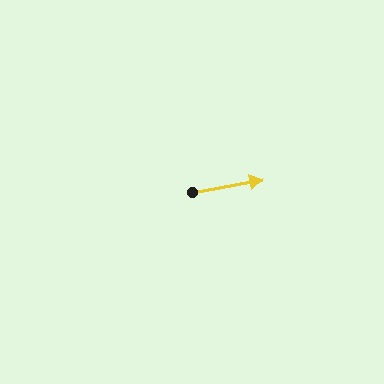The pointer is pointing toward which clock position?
Roughly 3 o'clock.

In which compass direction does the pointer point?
East.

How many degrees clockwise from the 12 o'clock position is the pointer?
Approximately 80 degrees.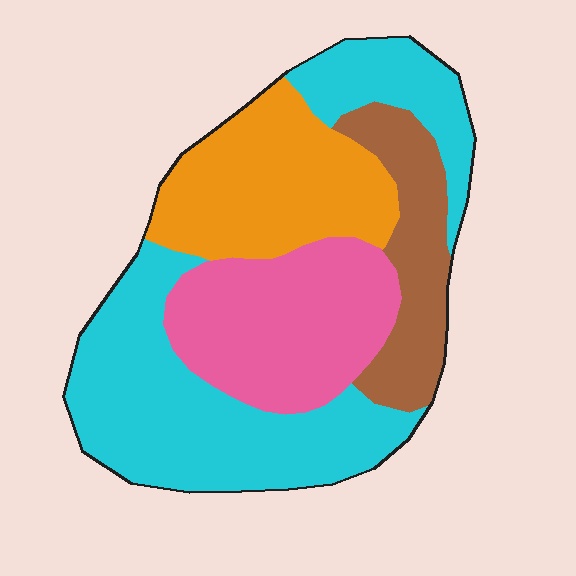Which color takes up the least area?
Brown, at roughly 15%.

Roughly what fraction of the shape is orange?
Orange takes up between a sixth and a third of the shape.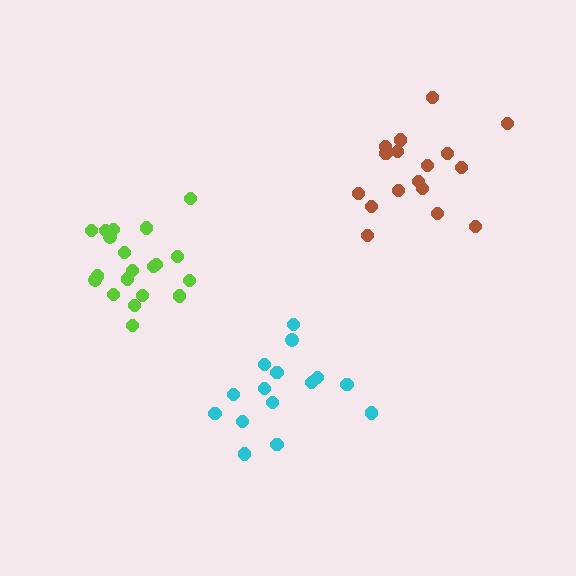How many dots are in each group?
Group 1: 15 dots, Group 2: 17 dots, Group 3: 20 dots (52 total).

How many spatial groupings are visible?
There are 3 spatial groupings.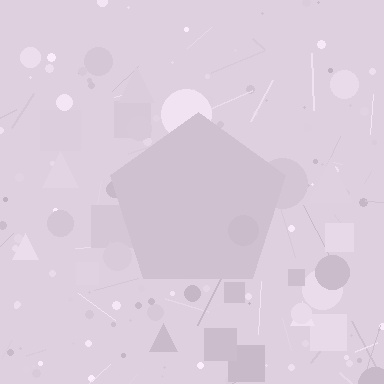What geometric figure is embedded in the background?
A pentagon is embedded in the background.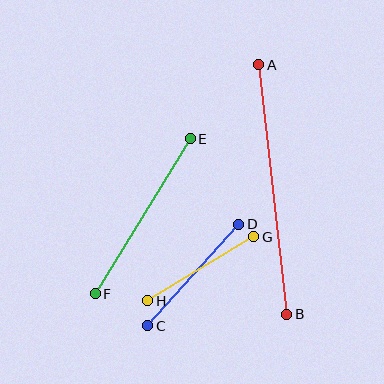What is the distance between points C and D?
The distance is approximately 136 pixels.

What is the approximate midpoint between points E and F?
The midpoint is at approximately (143, 216) pixels.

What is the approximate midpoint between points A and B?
The midpoint is at approximately (273, 189) pixels.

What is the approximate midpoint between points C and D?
The midpoint is at approximately (193, 275) pixels.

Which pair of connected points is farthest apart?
Points A and B are farthest apart.